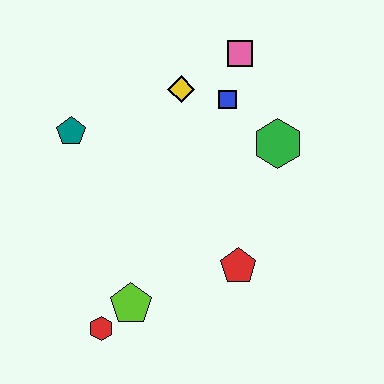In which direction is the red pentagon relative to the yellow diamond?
The red pentagon is below the yellow diamond.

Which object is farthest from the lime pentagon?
The pink square is farthest from the lime pentagon.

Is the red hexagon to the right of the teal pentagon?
Yes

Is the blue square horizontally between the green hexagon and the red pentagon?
No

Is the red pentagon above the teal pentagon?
No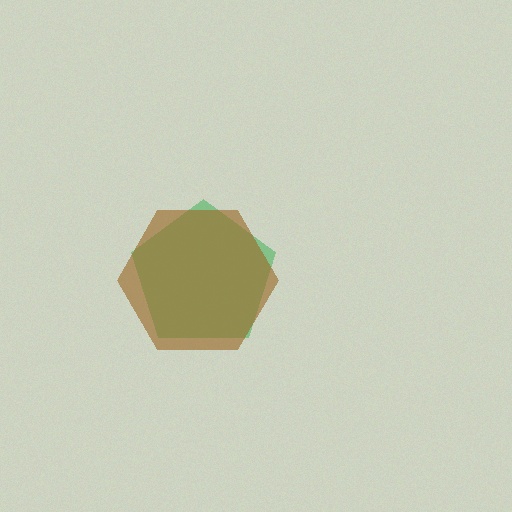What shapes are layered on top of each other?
The layered shapes are: a green pentagon, a brown hexagon.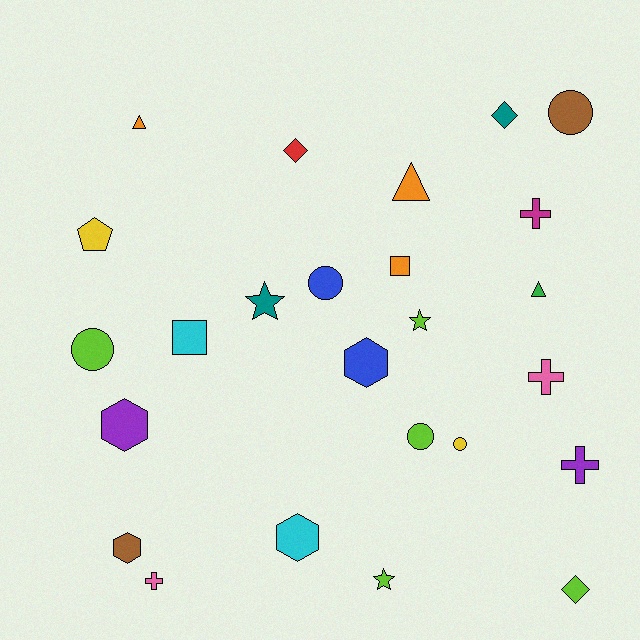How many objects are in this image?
There are 25 objects.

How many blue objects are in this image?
There are 2 blue objects.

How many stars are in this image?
There are 3 stars.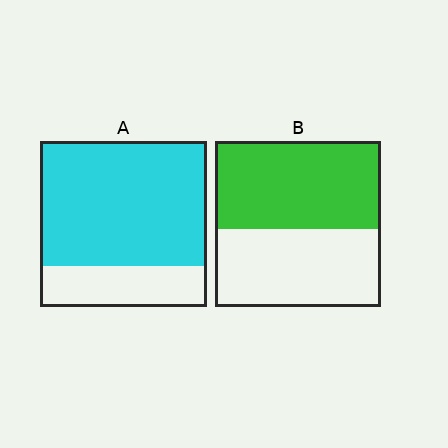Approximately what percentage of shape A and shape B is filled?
A is approximately 75% and B is approximately 55%.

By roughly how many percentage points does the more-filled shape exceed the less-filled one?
By roughly 20 percentage points (A over B).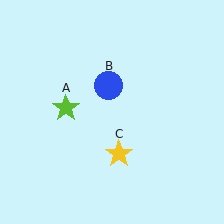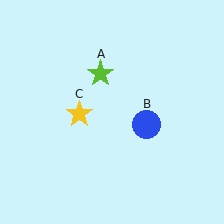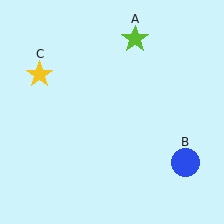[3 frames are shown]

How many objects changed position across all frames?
3 objects changed position: lime star (object A), blue circle (object B), yellow star (object C).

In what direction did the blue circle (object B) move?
The blue circle (object B) moved down and to the right.